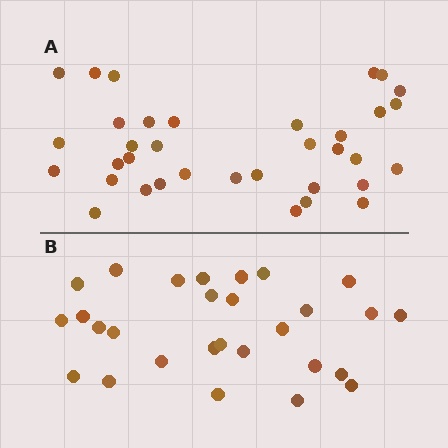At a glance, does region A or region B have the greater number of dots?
Region A (the top region) has more dots.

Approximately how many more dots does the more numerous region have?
Region A has roughly 8 or so more dots than region B.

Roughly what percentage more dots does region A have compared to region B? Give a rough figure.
About 25% more.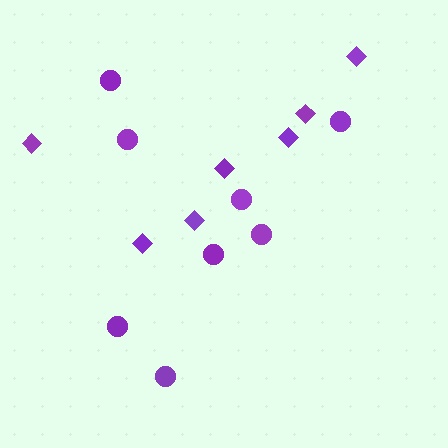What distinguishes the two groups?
There are 2 groups: one group of diamonds (7) and one group of circles (8).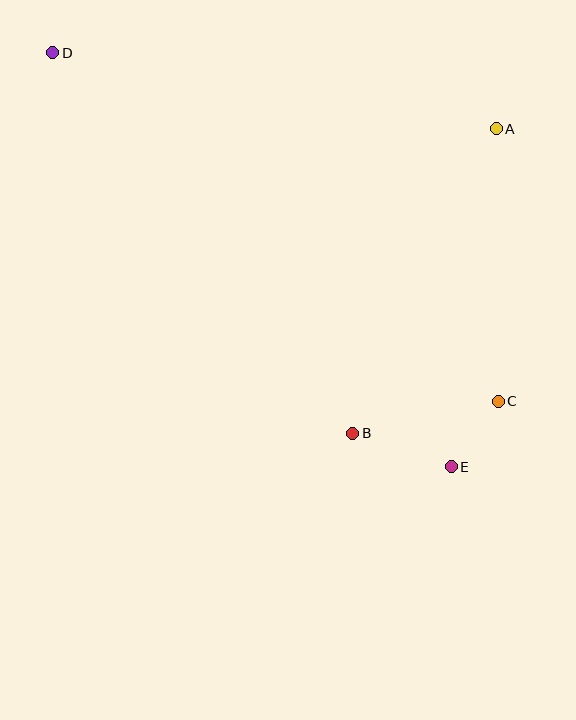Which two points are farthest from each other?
Points D and E are farthest from each other.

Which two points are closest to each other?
Points C and E are closest to each other.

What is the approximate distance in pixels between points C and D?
The distance between C and D is approximately 566 pixels.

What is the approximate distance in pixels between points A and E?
The distance between A and E is approximately 341 pixels.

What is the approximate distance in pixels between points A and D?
The distance between A and D is approximately 450 pixels.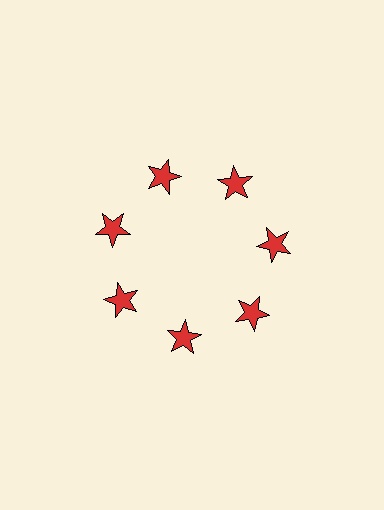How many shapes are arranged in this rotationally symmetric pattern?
There are 7 shapes, arranged in 7 groups of 1.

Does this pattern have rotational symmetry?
Yes, this pattern has 7-fold rotational symmetry. It looks the same after rotating 51 degrees around the center.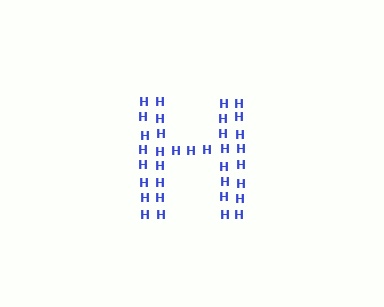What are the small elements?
The small elements are letter H's.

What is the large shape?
The large shape is the letter H.